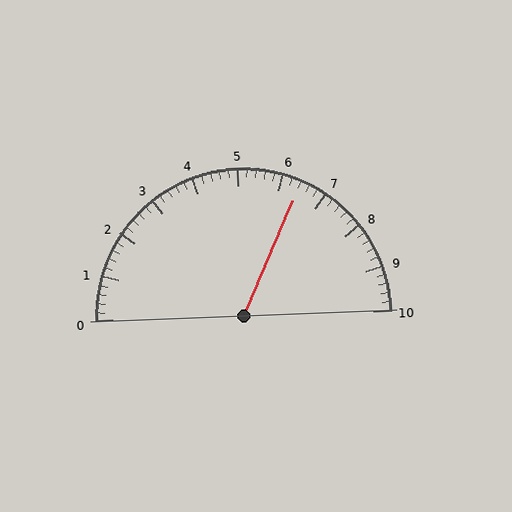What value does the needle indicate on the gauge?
The needle indicates approximately 6.4.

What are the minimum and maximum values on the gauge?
The gauge ranges from 0 to 10.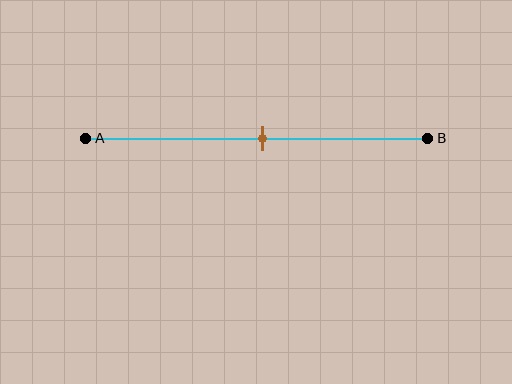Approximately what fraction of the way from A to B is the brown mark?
The brown mark is approximately 50% of the way from A to B.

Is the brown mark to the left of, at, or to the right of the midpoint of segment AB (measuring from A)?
The brown mark is approximately at the midpoint of segment AB.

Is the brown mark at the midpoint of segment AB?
Yes, the mark is approximately at the midpoint.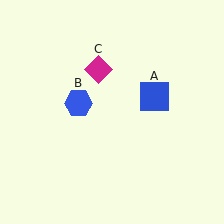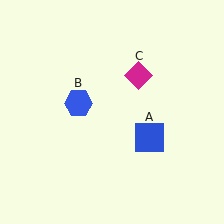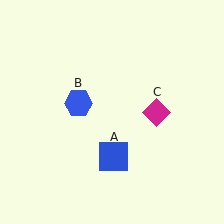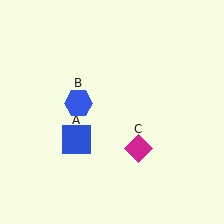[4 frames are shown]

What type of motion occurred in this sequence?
The blue square (object A), magenta diamond (object C) rotated clockwise around the center of the scene.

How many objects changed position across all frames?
2 objects changed position: blue square (object A), magenta diamond (object C).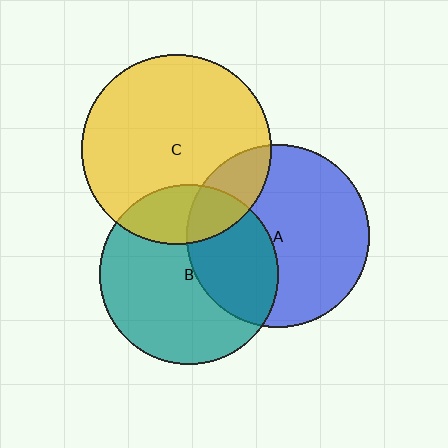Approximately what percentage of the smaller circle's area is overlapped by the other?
Approximately 20%.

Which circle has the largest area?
Circle C (yellow).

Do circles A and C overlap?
Yes.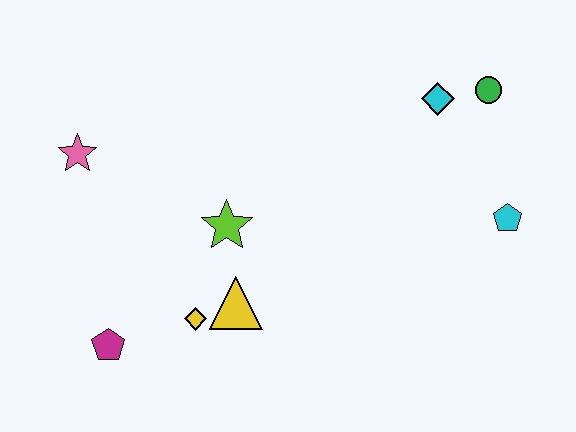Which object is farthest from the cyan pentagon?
The pink star is farthest from the cyan pentagon.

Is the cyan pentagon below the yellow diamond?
No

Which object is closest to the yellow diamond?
The yellow triangle is closest to the yellow diamond.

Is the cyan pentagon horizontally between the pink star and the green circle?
No